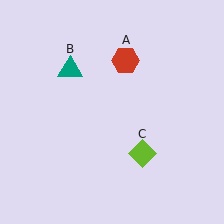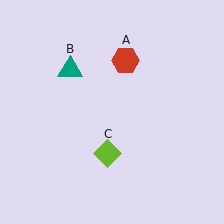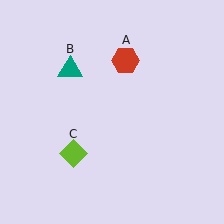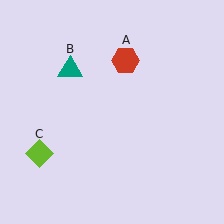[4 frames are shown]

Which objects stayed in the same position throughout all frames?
Red hexagon (object A) and teal triangle (object B) remained stationary.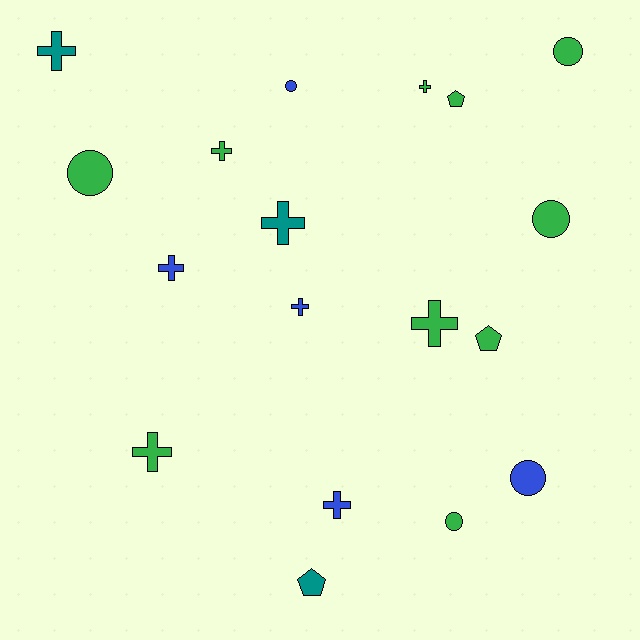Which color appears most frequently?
Green, with 10 objects.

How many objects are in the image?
There are 18 objects.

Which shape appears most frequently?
Cross, with 9 objects.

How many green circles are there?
There are 4 green circles.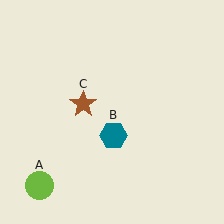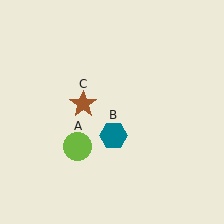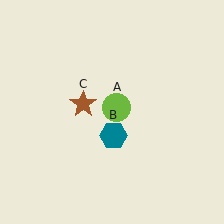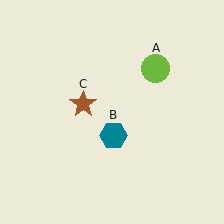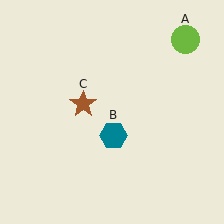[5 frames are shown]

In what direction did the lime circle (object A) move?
The lime circle (object A) moved up and to the right.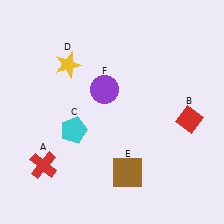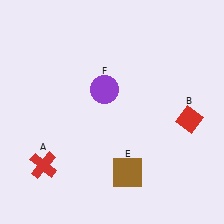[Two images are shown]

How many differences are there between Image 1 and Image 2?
There are 2 differences between the two images.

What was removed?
The yellow star (D), the cyan pentagon (C) were removed in Image 2.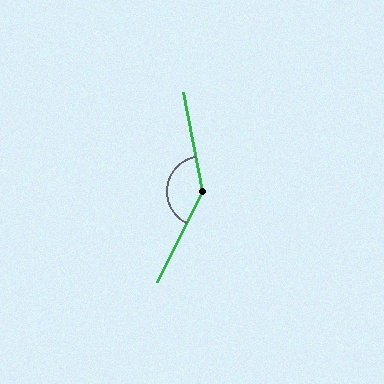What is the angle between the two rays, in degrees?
Approximately 143 degrees.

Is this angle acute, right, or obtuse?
It is obtuse.